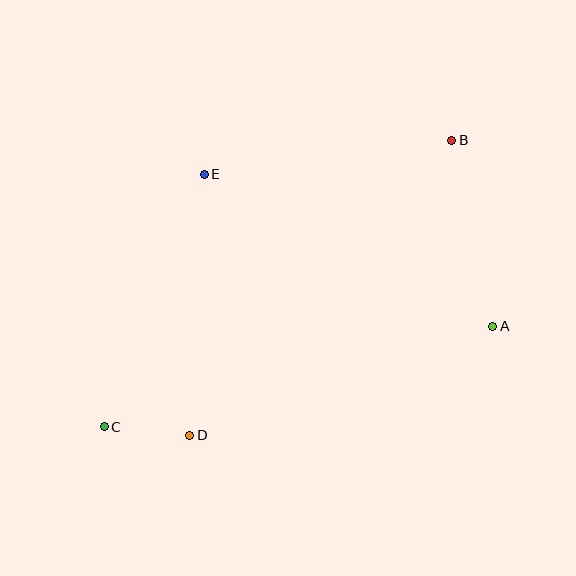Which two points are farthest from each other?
Points B and C are farthest from each other.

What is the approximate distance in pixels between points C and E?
The distance between C and E is approximately 272 pixels.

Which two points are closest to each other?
Points C and D are closest to each other.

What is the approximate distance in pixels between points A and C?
The distance between A and C is approximately 402 pixels.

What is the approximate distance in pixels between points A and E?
The distance between A and E is approximately 326 pixels.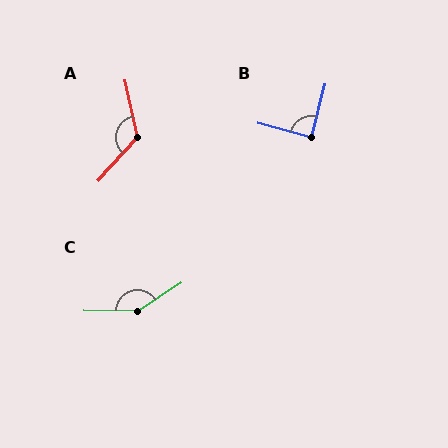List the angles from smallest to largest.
B (89°), A (125°), C (145°).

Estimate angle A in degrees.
Approximately 125 degrees.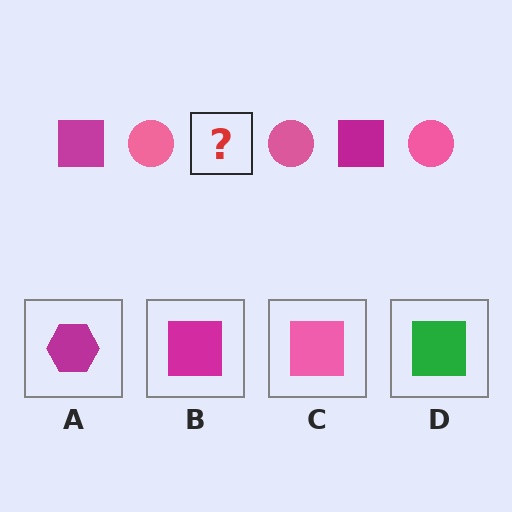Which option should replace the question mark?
Option B.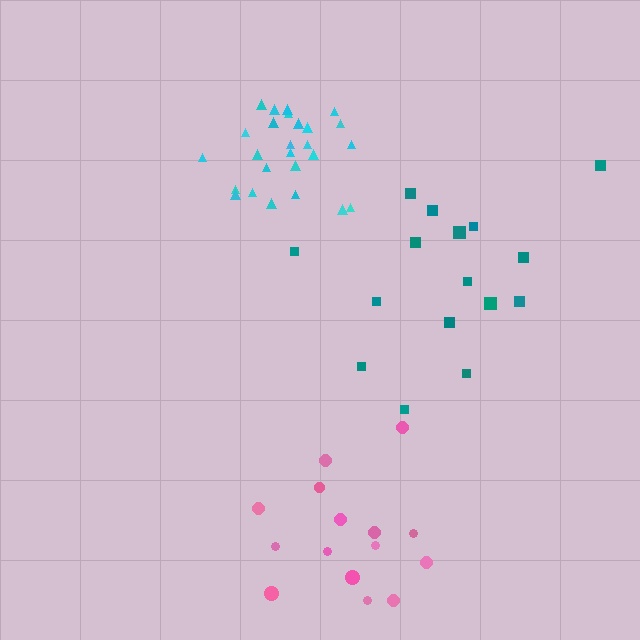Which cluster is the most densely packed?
Cyan.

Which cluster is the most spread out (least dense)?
Teal.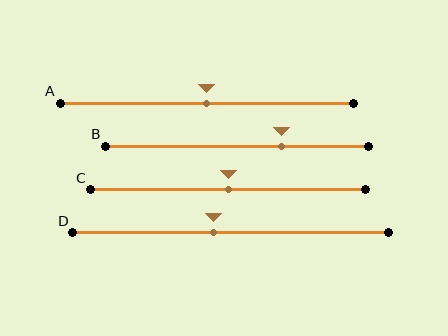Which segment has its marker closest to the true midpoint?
Segment A has its marker closest to the true midpoint.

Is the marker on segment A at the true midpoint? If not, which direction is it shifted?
Yes, the marker on segment A is at the true midpoint.